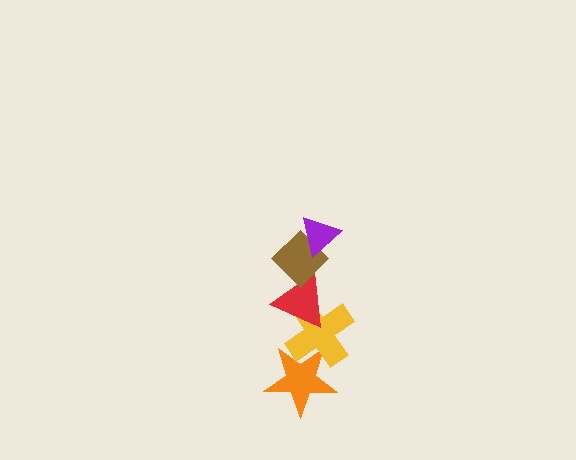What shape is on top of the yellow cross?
The red triangle is on top of the yellow cross.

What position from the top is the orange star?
The orange star is 5th from the top.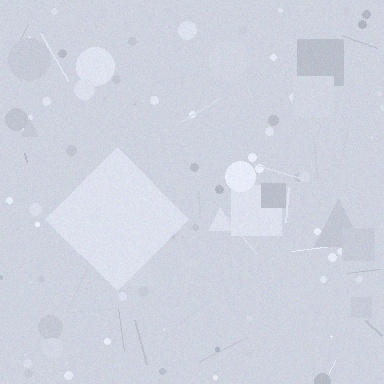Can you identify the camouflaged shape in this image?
The camouflaged shape is a diamond.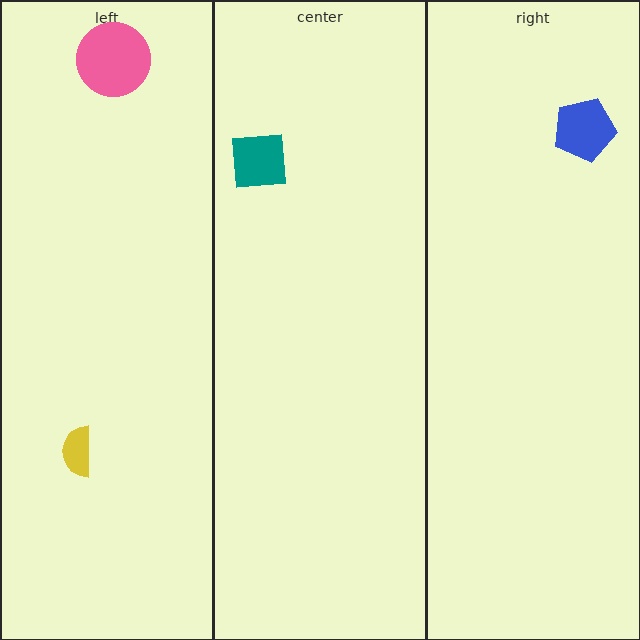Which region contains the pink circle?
The left region.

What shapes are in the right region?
The blue pentagon.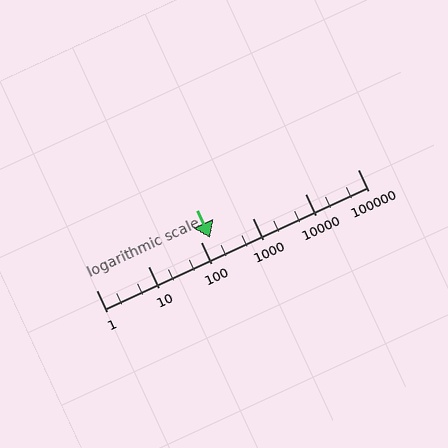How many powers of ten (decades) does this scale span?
The scale spans 5 decades, from 1 to 100000.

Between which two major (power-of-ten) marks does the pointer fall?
The pointer is between 100 and 1000.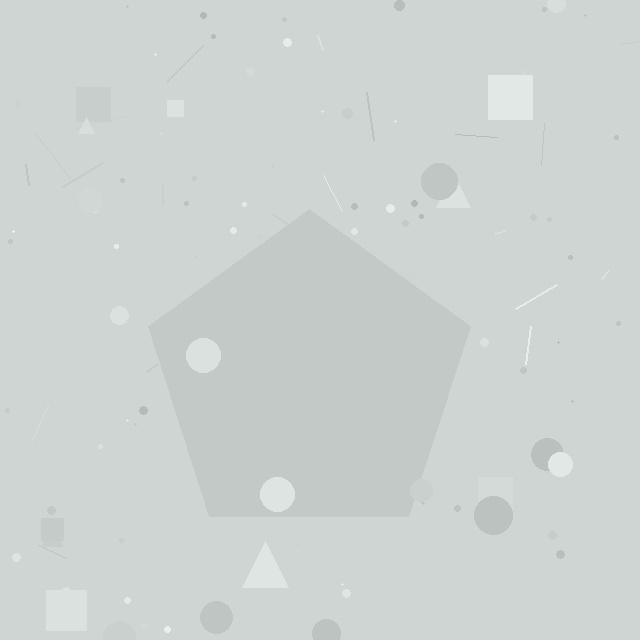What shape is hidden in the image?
A pentagon is hidden in the image.